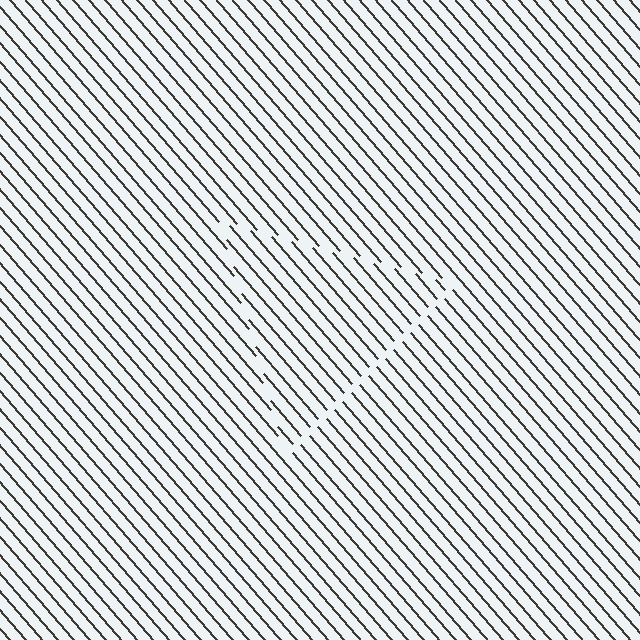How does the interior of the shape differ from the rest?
The interior of the shape contains the same grating, shifted by half a period — the contour is defined by the phase discontinuity where line-ends from the inner and outer gratings abut.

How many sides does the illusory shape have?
3 sides — the line-ends trace a triangle.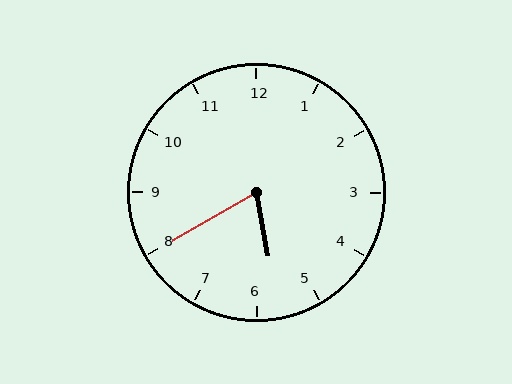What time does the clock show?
5:40.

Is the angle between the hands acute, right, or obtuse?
It is acute.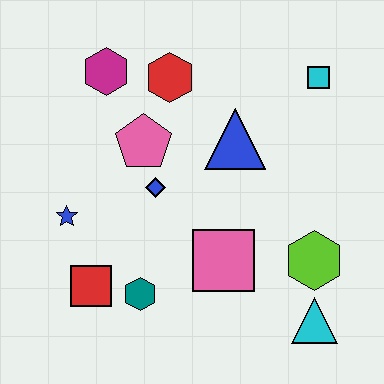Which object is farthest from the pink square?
The magenta hexagon is farthest from the pink square.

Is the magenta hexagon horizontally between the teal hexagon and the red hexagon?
No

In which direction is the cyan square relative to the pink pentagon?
The cyan square is to the right of the pink pentagon.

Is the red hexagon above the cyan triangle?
Yes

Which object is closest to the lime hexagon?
The cyan triangle is closest to the lime hexagon.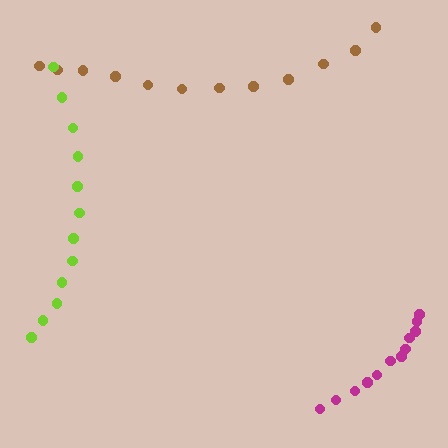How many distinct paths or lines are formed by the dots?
There are 3 distinct paths.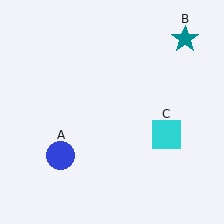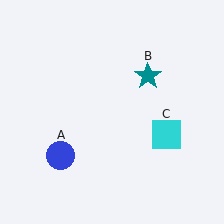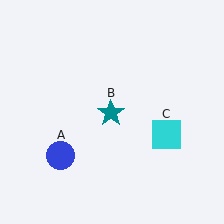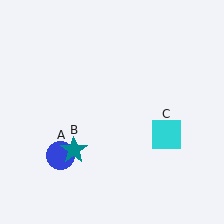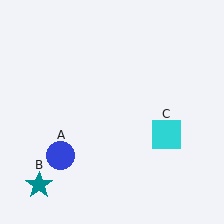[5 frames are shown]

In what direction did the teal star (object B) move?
The teal star (object B) moved down and to the left.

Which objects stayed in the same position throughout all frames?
Blue circle (object A) and cyan square (object C) remained stationary.